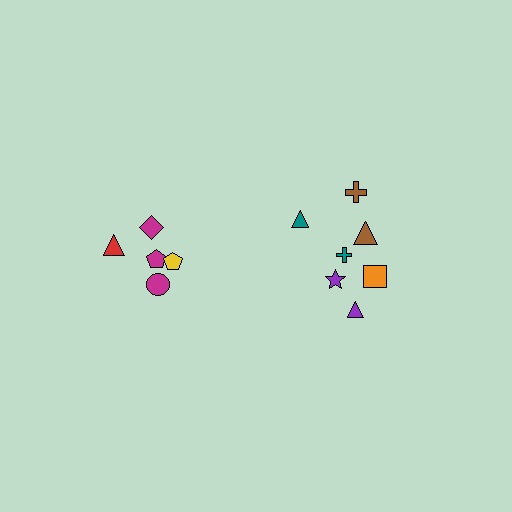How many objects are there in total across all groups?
There are 12 objects.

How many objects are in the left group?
There are 5 objects.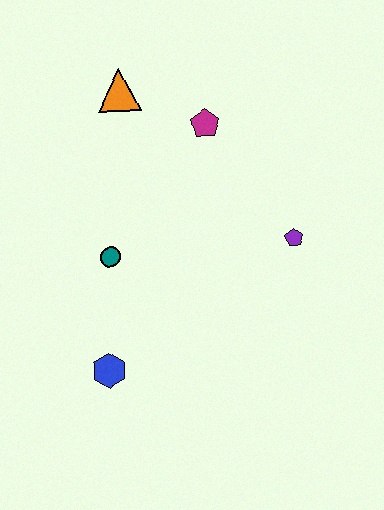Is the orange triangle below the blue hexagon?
No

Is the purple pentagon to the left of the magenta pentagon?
No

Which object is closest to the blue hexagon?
The teal circle is closest to the blue hexagon.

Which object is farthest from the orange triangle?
The blue hexagon is farthest from the orange triangle.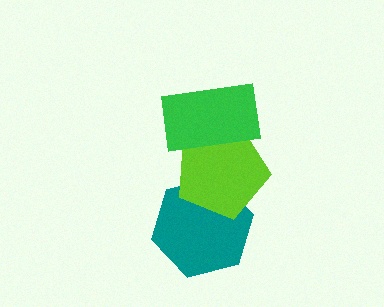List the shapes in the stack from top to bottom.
From top to bottom: the green rectangle, the lime pentagon, the teal hexagon.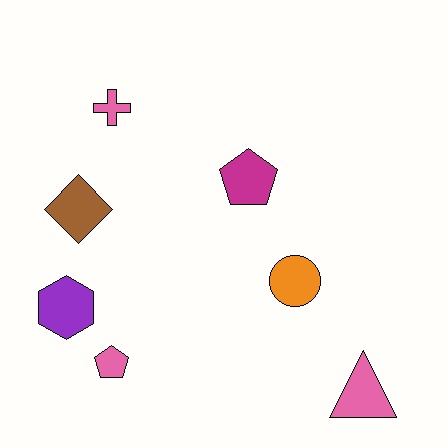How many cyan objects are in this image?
There are no cyan objects.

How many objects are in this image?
There are 7 objects.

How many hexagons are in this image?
There is 1 hexagon.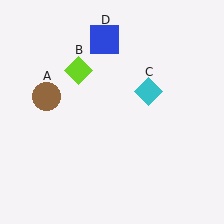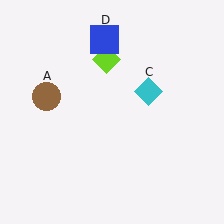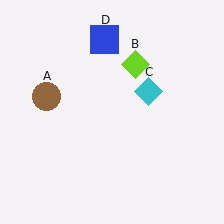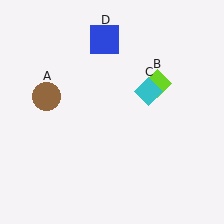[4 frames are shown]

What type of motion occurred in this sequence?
The lime diamond (object B) rotated clockwise around the center of the scene.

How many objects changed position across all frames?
1 object changed position: lime diamond (object B).